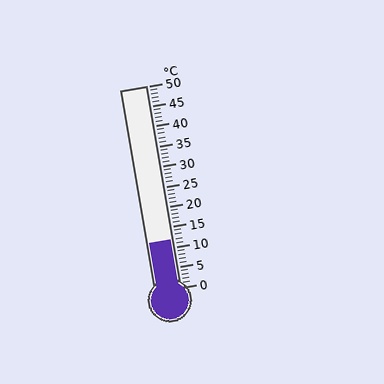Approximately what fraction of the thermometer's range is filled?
The thermometer is filled to approximately 25% of its range.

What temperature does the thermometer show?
The thermometer shows approximately 12°C.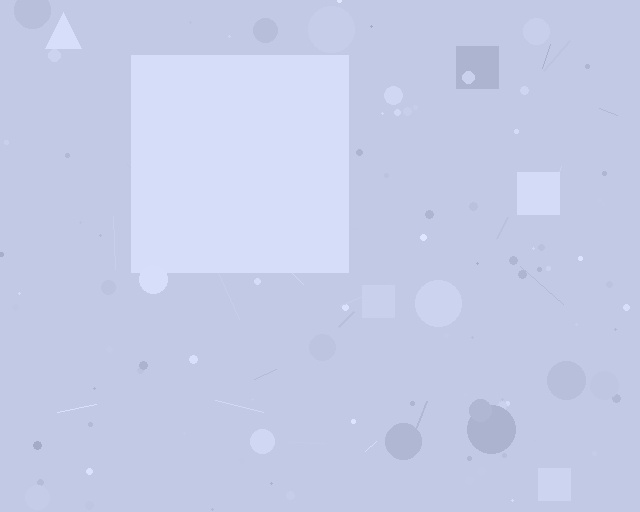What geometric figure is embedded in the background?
A square is embedded in the background.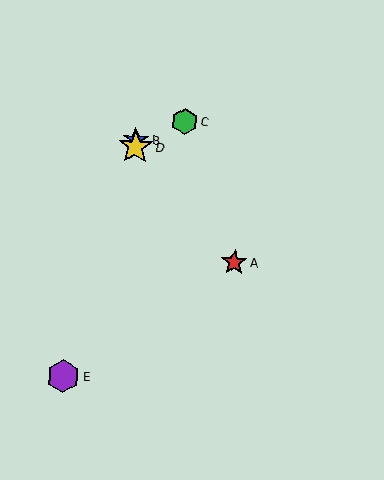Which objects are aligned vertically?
Objects B, D are aligned vertically.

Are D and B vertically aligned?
Yes, both are at x≈135.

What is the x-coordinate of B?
Object B is at x≈136.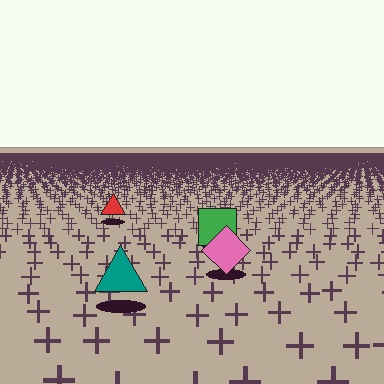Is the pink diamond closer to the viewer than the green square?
Yes. The pink diamond is closer — you can tell from the texture gradient: the ground texture is coarser near it.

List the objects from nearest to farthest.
From nearest to farthest: the teal triangle, the pink diamond, the green square, the red triangle.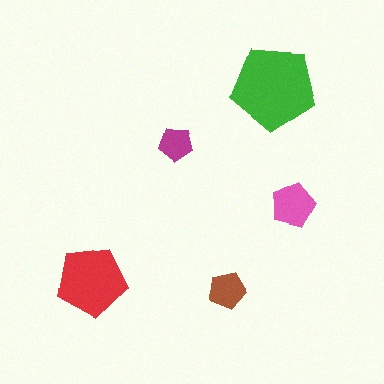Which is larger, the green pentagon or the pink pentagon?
The green one.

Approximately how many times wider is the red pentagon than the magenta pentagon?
About 2 times wider.